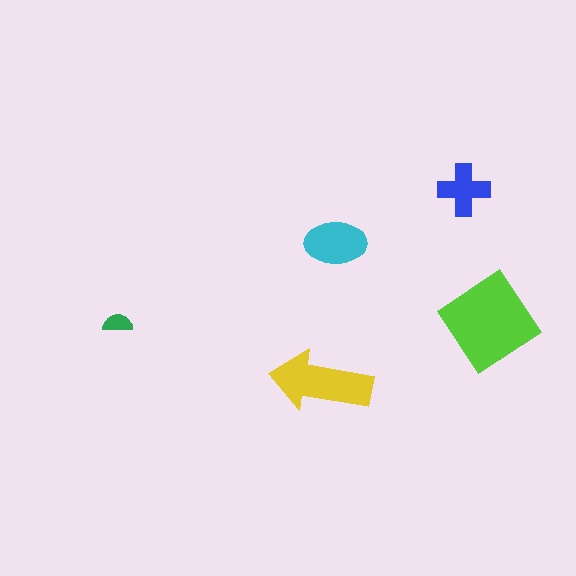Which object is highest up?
The blue cross is topmost.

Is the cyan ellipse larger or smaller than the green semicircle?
Larger.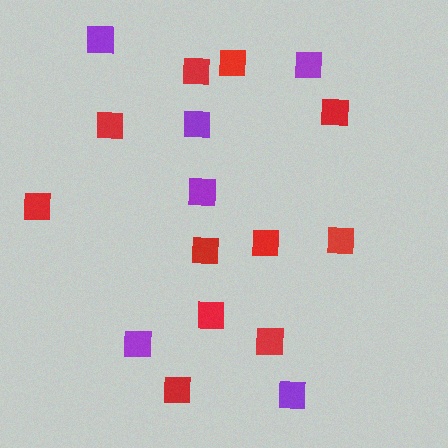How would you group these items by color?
There are 2 groups: one group of red squares (11) and one group of purple squares (6).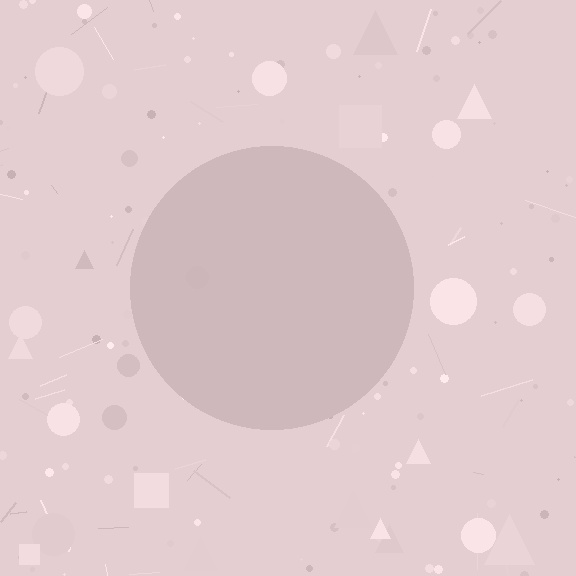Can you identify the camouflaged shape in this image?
The camouflaged shape is a circle.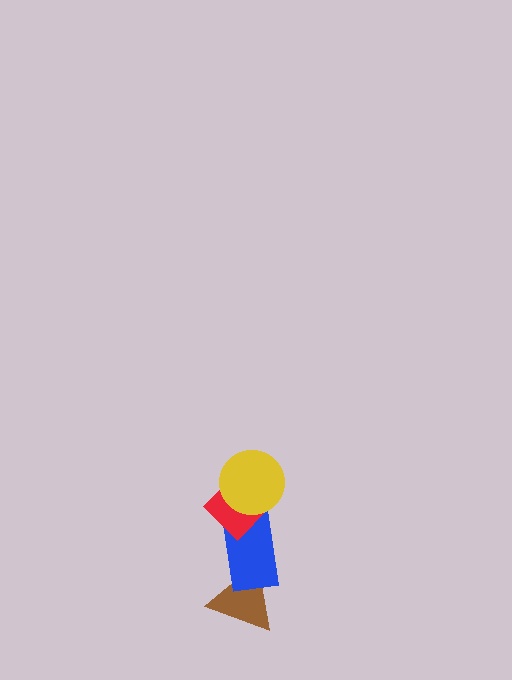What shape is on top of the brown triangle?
The blue rectangle is on top of the brown triangle.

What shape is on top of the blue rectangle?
The red diamond is on top of the blue rectangle.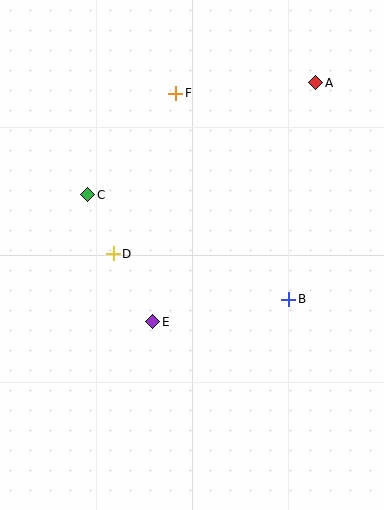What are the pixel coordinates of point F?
Point F is at (176, 93).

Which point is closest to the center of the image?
Point E at (153, 322) is closest to the center.